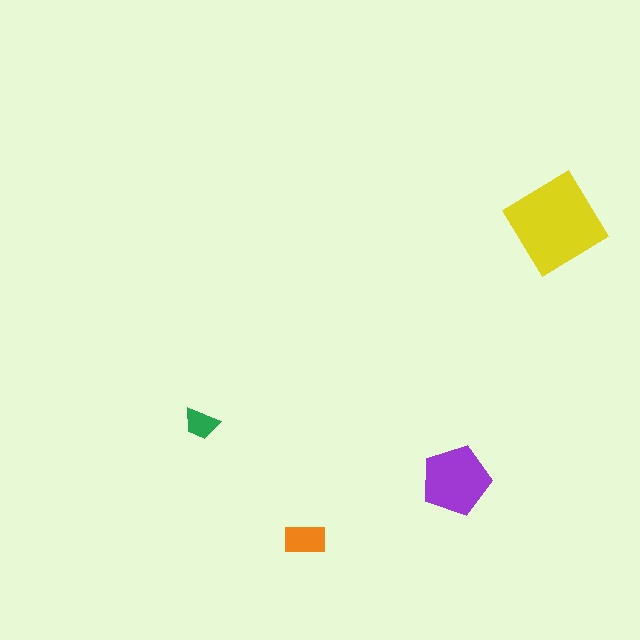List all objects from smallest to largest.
The green trapezoid, the orange rectangle, the purple pentagon, the yellow diamond.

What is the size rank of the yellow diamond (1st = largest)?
1st.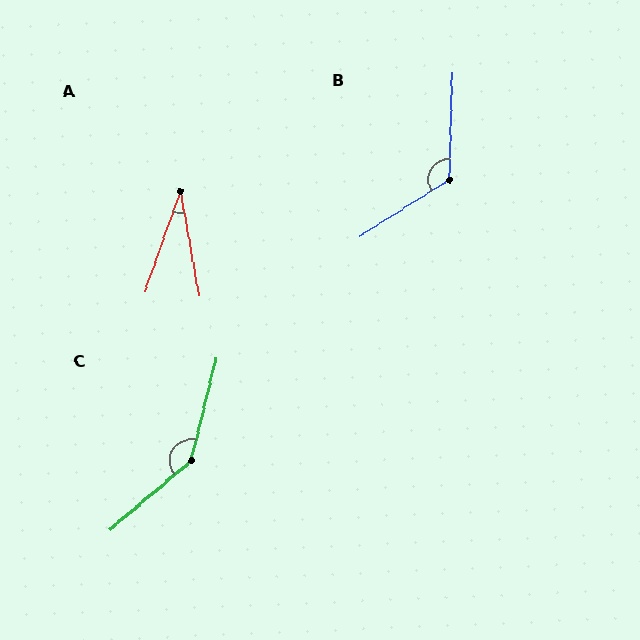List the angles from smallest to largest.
A (29°), B (124°), C (144°).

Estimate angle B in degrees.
Approximately 124 degrees.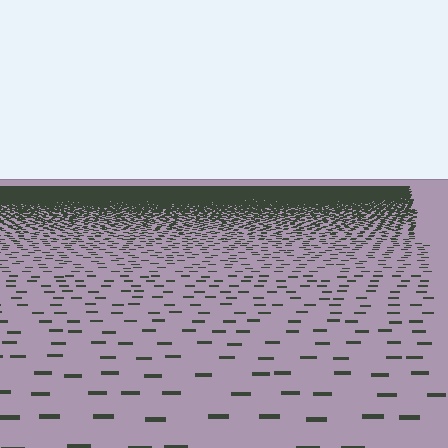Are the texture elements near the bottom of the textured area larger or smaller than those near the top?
Larger. Near the bottom, elements are closer to the viewer and appear at a bigger on-screen size.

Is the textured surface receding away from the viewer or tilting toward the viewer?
The surface is receding away from the viewer. Texture elements get smaller and denser toward the top.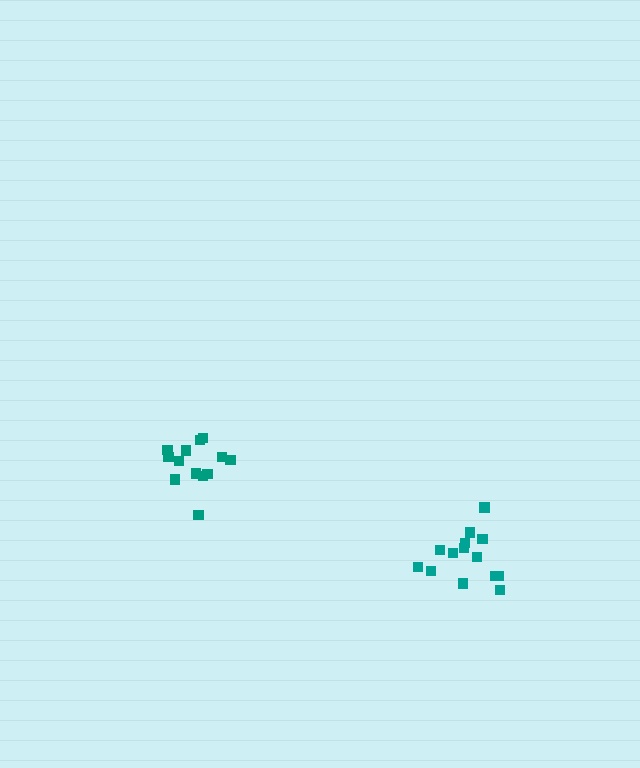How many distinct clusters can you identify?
There are 2 distinct clusters.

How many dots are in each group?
Group 1: 13 dots, Group 2: 14 dots (27 total).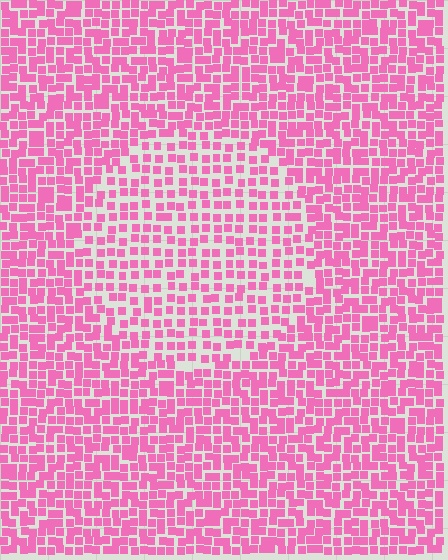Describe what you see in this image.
The image contains small pink elements arranged at two different densities. A circle-shaped region is visible where the elements are less densely packed than the surrounding area.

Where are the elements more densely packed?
The elements are more densely packed outside the circle boundary.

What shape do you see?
I see a circle.